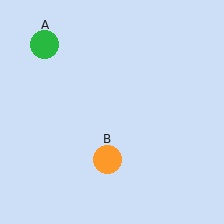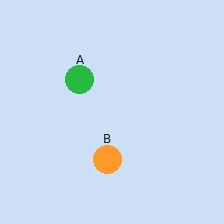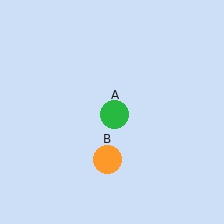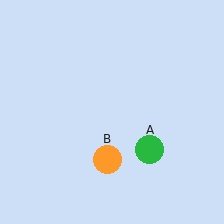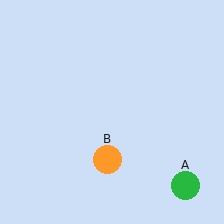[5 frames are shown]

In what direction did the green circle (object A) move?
The green circle (object A) moved down and to the right.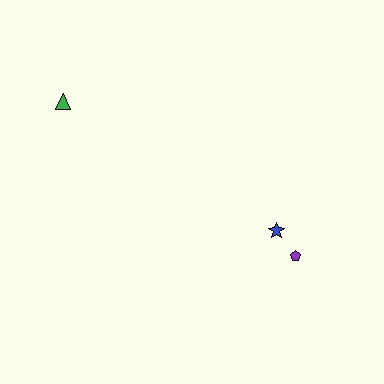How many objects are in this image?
There are 3 objects.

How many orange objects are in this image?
There are no orange objects.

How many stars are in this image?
There is 1 star.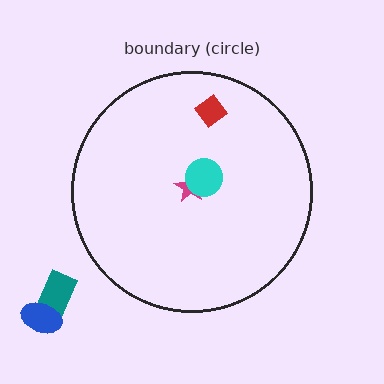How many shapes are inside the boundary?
3 inside, 2 outside.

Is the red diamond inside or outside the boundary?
Inside.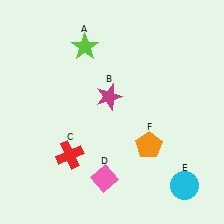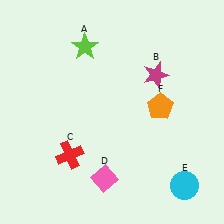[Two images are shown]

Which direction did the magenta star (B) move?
The magenta star (B) moved right.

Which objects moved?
The objects that moved are: the magenta star (B), the orange pentagon (F).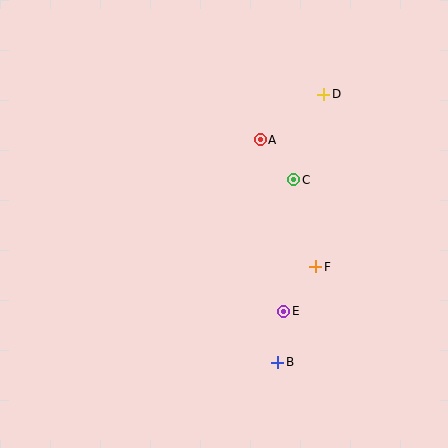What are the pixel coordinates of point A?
Point A is at (260, 140).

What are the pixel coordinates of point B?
Point B is at (278, 362).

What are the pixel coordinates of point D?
Point D is at (324, 94).